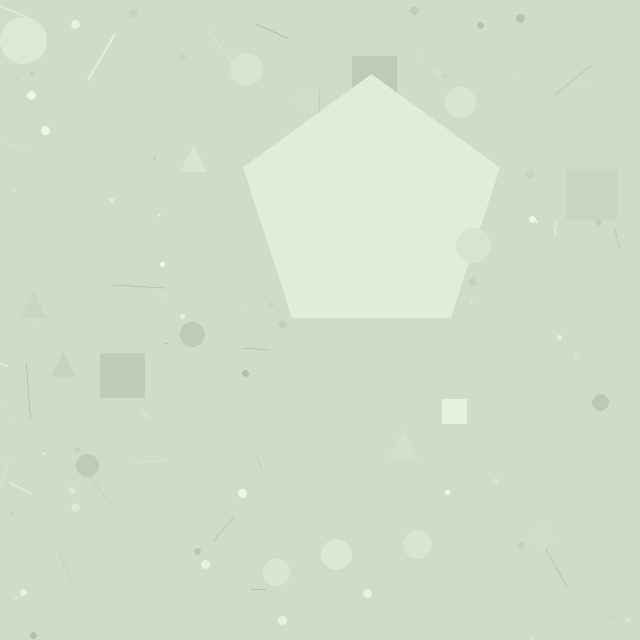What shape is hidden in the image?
A pentagon is hidden in the image.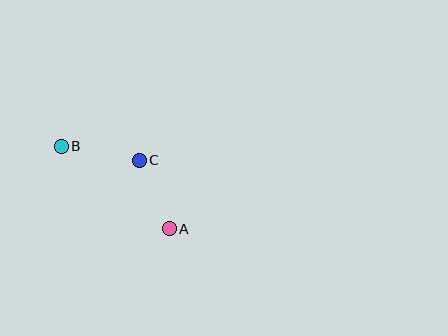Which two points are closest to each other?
Points A and C are closest to each other.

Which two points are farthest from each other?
Points A and B are farthest from each other.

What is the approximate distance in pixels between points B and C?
The distance between B and C is approximately 79 pixels.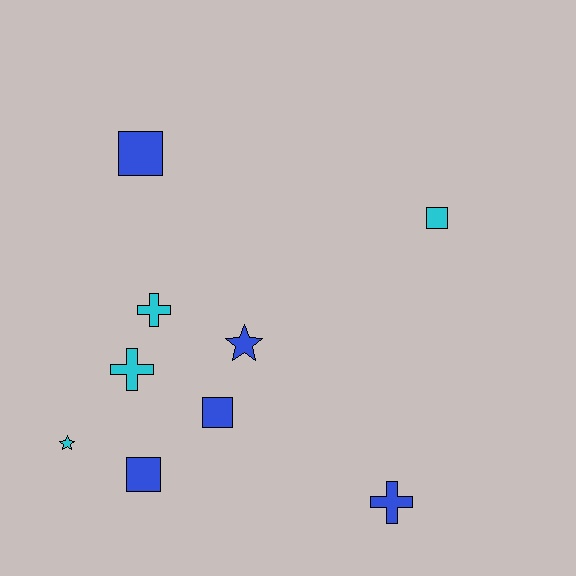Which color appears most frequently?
Blue, with 5 objects.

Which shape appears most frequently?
Square, with 4 objects.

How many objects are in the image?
There are 9 objects.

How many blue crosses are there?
There is 1 blue cross.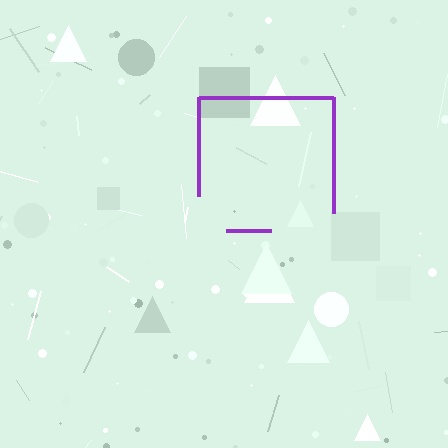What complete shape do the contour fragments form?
The contour fragments form a square.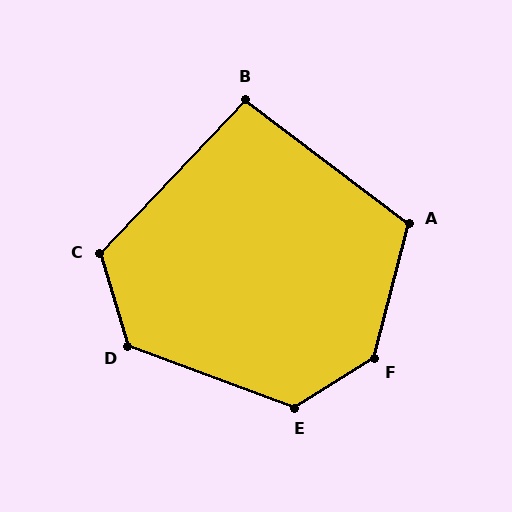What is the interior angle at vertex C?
Approximately 119 degrees (obtuse).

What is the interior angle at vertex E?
Approximately 128 degrees (obtuse).